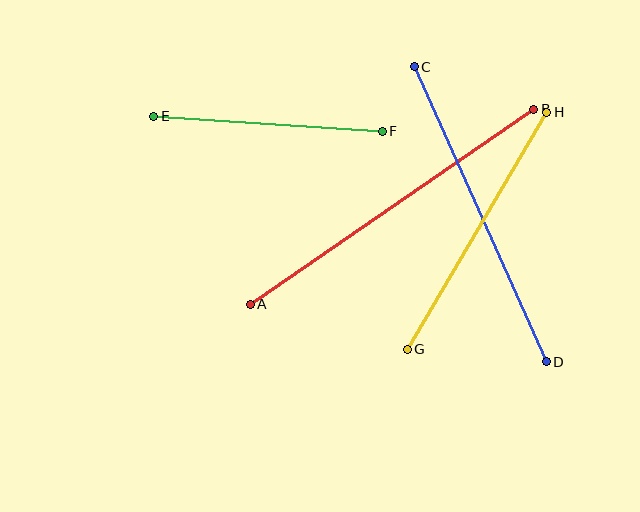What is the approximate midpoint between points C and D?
The midpoint is at approximately (480, 214) pixels.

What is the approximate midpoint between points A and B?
The midpoint is at approximately (392, 207) pixels.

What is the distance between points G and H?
The distance is approximately 275 pixels.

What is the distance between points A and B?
The distance is approximately 344 pixels.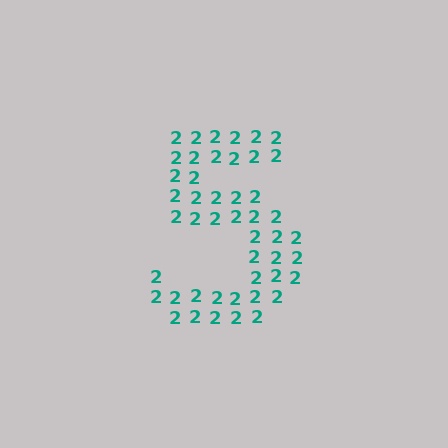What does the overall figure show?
The overall figure shows the digit 5.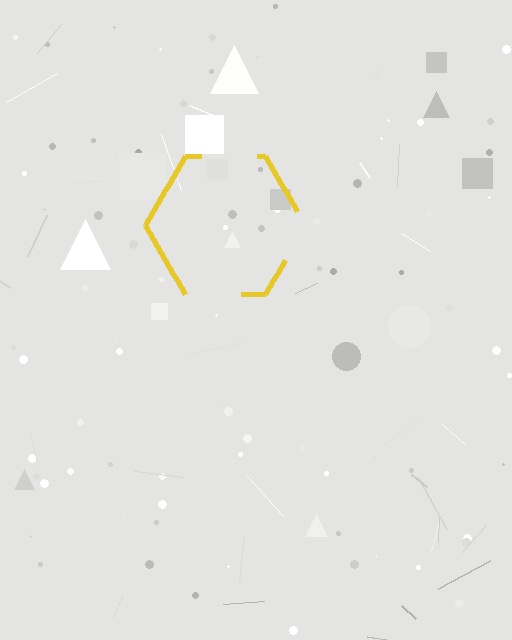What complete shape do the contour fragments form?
The contour fragments form a hexagon.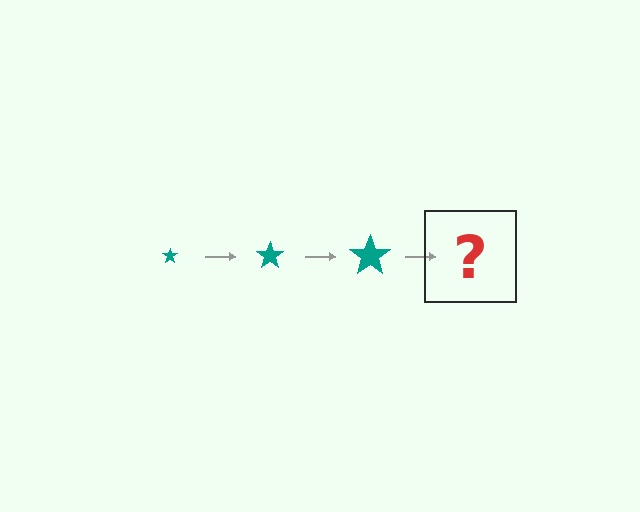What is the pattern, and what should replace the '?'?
The pattern is that the star gets progressively larger each step. The '?' should be a teal star, larger than the previous one.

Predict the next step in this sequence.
The next step is a teal star, larger than the previous one.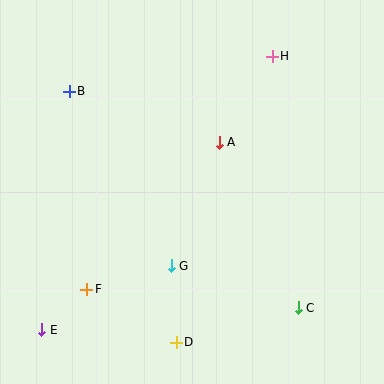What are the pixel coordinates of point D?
Point D is at (176, 342).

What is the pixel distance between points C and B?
The distance between C and B is 315 pixels.